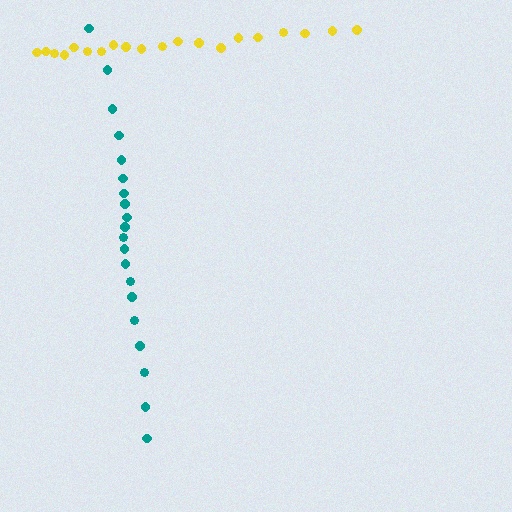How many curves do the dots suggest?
There are 2 distinct paths.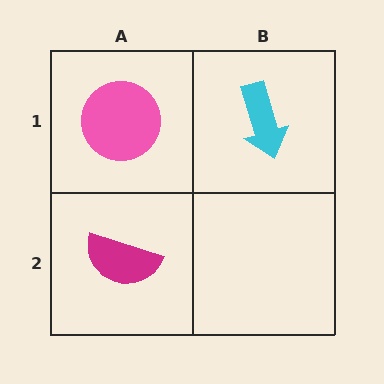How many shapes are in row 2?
1 shape.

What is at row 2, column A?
A magenta semicircle.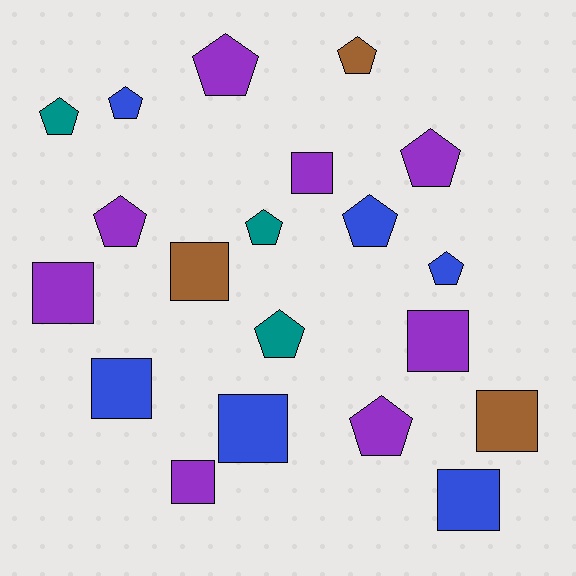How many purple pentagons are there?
There are 4 purple pentagons.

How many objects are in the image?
There are 20 objects.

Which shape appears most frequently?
Pentagon, with 11 objects.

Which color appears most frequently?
Purple, with 8 objects.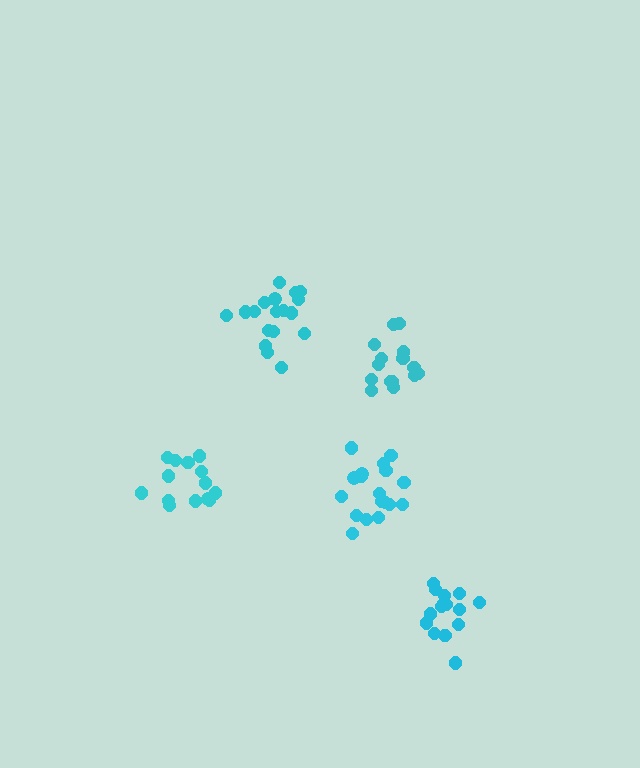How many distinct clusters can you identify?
There are 5 distinct clusters.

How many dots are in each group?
Group 1: 15 dots, Group 2: 18 dots, Group 3: 14 dots, Group 4: 18 dots, Group 5: 15 dots (80 total).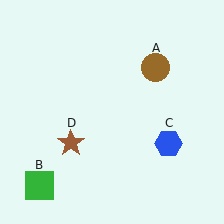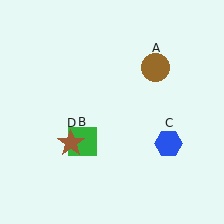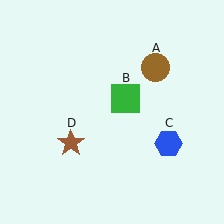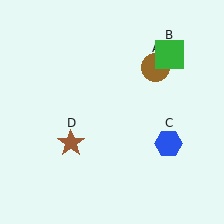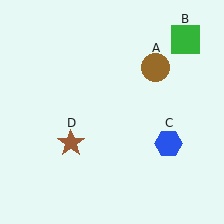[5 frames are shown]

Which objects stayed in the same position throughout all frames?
Brown circle (object A) and blue hexagon (object C) and brown star (object D) remained stationary.